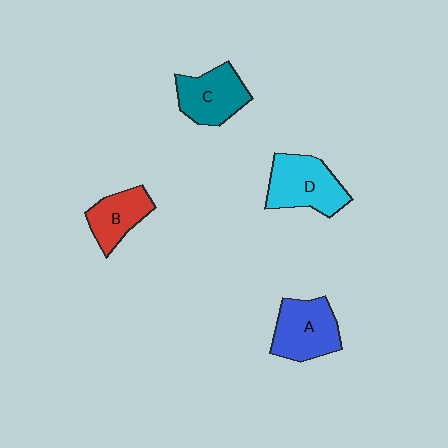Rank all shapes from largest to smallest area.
From largest to smallest: D (cyan), A (blue), C (teal), B (red).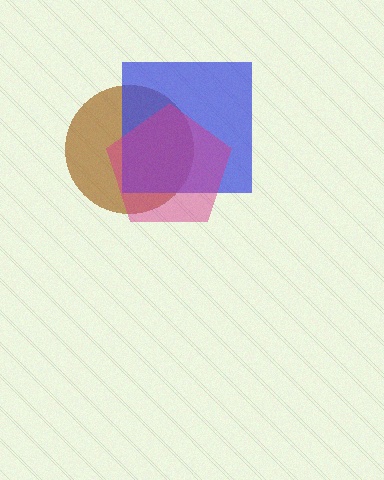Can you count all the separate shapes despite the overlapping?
Yes, there are 3 separate shapes.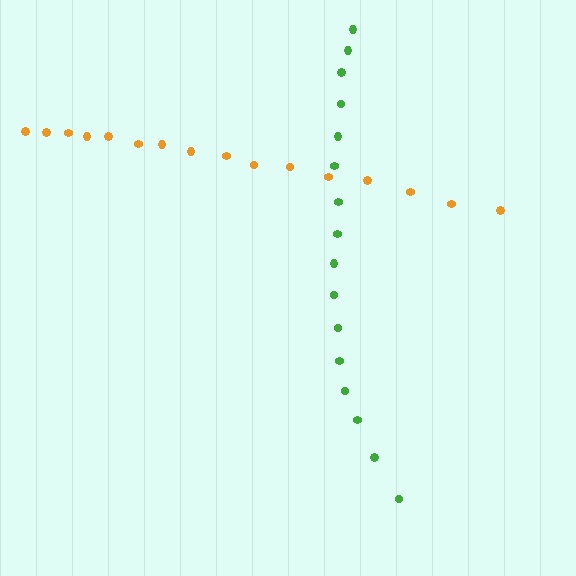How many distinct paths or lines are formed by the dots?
There are 2 distinct paths.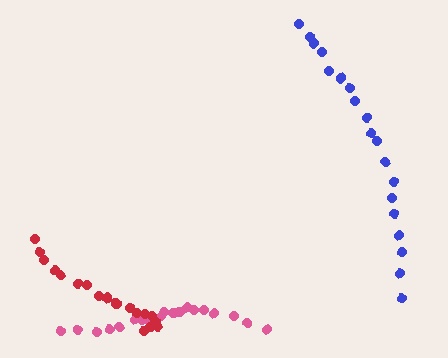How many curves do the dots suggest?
There are 3 distinct paths.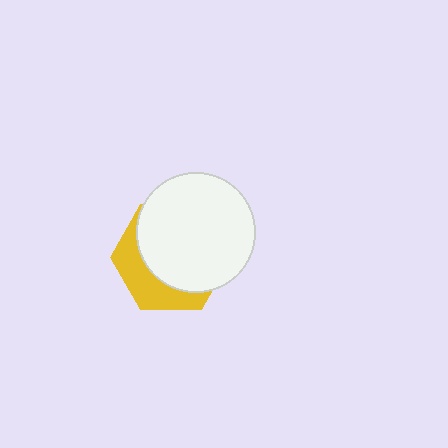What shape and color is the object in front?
The object in front is a white circle.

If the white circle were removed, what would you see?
You would see the complete yellow hexagon.